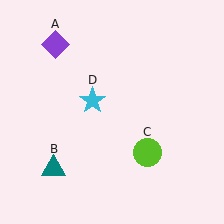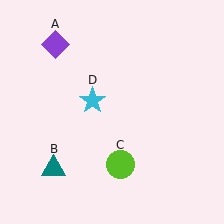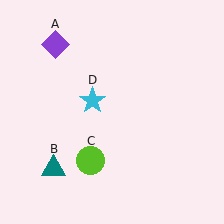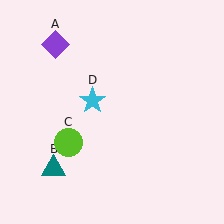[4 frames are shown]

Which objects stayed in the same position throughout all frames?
Purple diamond (object A) and teal triangle (object B) and cyan star (object D) remained stationary.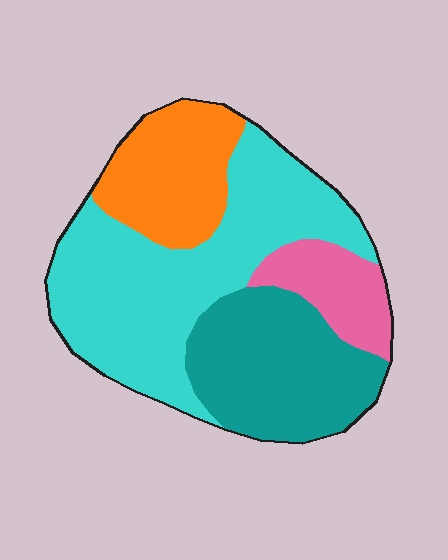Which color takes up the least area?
Pink, at roughly 10%.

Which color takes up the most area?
Cyan, at roughly 45%.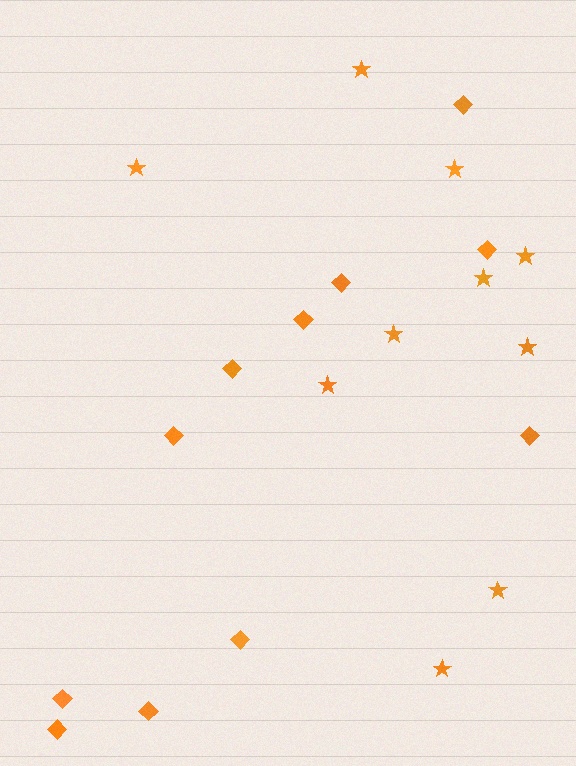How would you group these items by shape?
There are 2 groups: one group of diamonds (11) and one group of stars (10).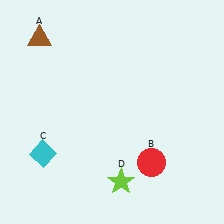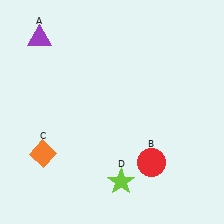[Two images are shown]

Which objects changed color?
A changed from brown to purple. C changed from cyan to orange.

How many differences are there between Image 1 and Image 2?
There are 2 differences between the two images.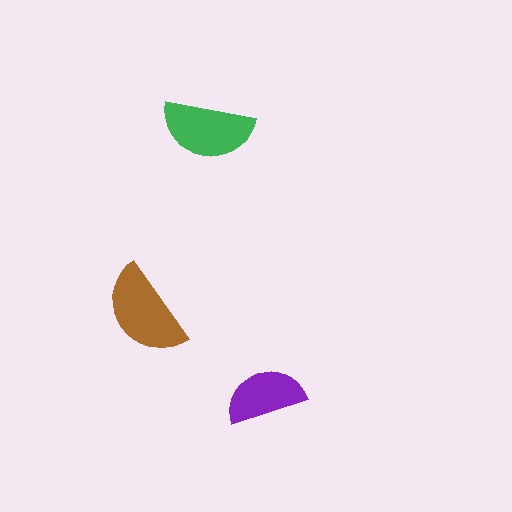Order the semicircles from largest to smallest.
the brown one, the green one, the purple one.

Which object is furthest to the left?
The brown semicircle is leftmost.